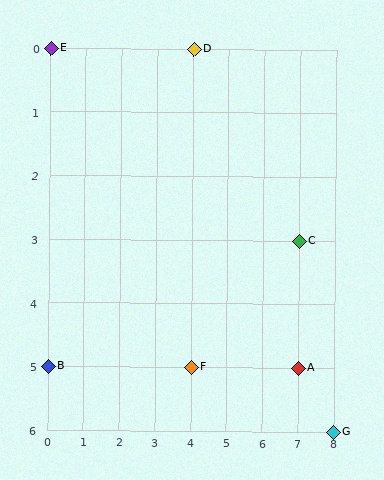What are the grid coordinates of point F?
Point F is at grid coordinates (4, 5).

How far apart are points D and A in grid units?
Points D and A are 3 columns and 5 rows apart (about 5.8 grid units diagonally).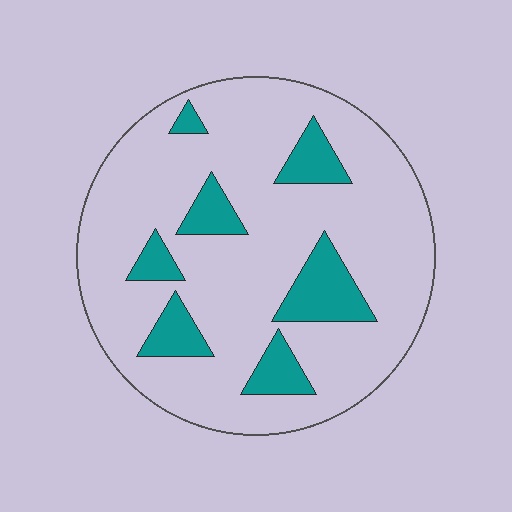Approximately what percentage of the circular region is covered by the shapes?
Approximately 20%.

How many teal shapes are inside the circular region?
7.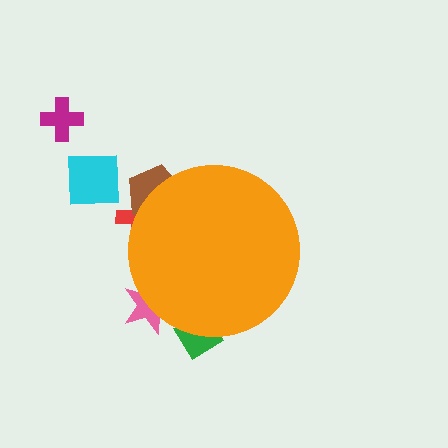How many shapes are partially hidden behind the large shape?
4 shapes are partially hidden.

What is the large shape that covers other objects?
An orange circle.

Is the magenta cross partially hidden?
No, the magenta cross is fully visible.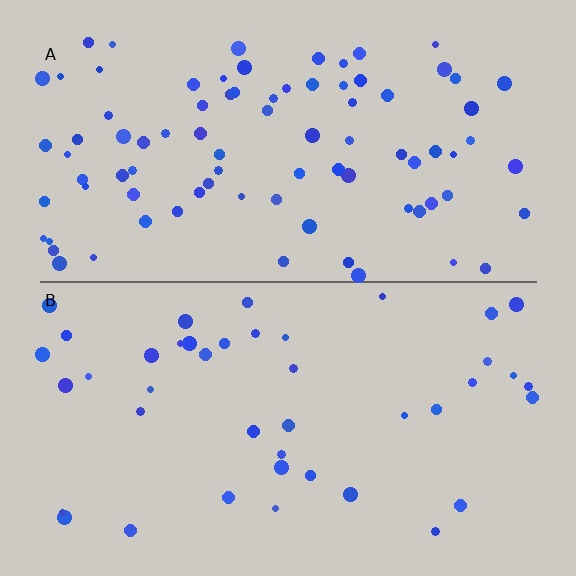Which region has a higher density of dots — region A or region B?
A (the top).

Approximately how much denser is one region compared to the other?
Approximately 2.0× — region A over region B.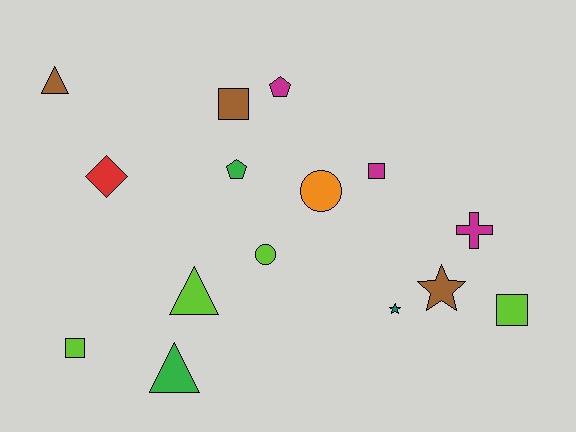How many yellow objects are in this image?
There are no yellow objects.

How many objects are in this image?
There are 15 objects.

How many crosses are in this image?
There is 1 cross.